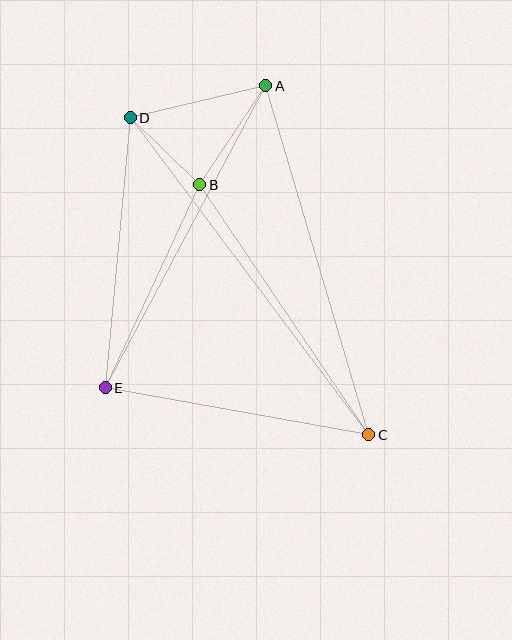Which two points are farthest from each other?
Points C and D are farthest from each other.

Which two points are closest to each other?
Points B and D are closest to each other.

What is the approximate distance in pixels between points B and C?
The distance between B and C is approximately 302 pixels.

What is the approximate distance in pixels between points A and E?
The distance between A and E is approximately 342 pixels.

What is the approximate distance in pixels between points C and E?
The distance between C and E is approximately 268 pixels.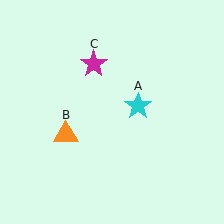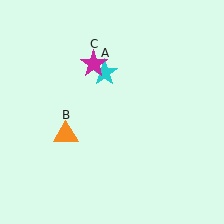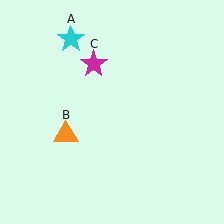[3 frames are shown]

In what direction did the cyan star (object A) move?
The cyan star (object A) moved up and to the left.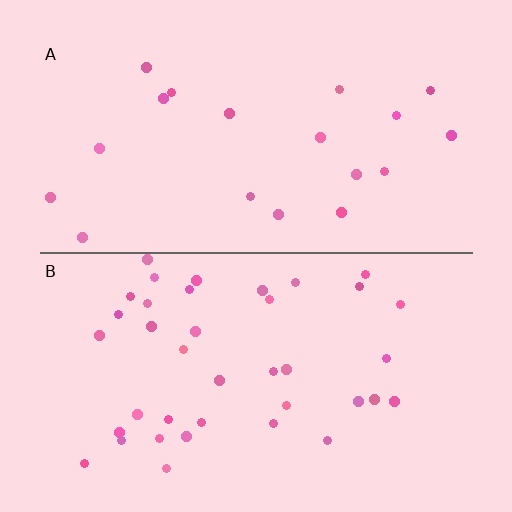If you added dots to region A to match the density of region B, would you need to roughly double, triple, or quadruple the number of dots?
Approximately double.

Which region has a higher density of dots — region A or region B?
B (the bottom).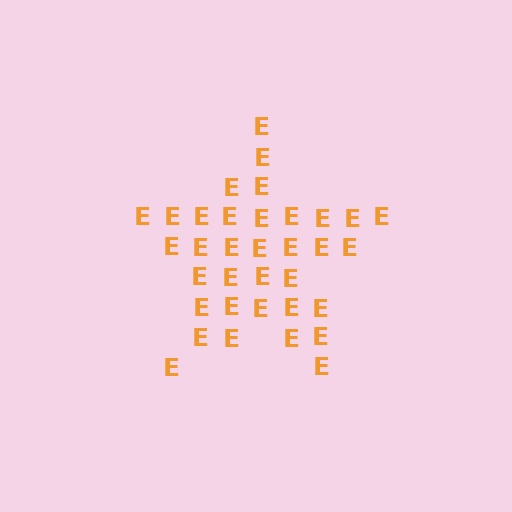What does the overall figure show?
The overall figure shows a star.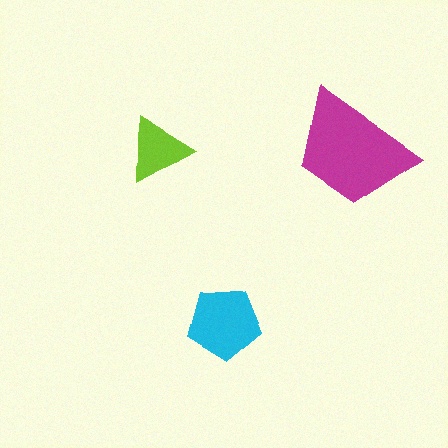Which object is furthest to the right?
The magenta trapezoid is rightmost.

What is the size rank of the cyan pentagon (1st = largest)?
2nd.